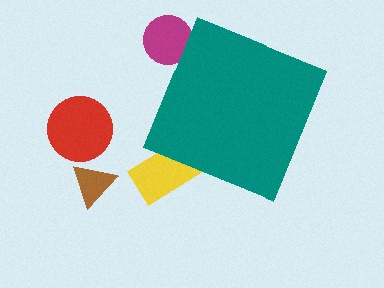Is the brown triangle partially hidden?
No, the brown triangle is fully visible.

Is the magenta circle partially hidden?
Yes, the magenta circle is partially hidden behind the teal diamond.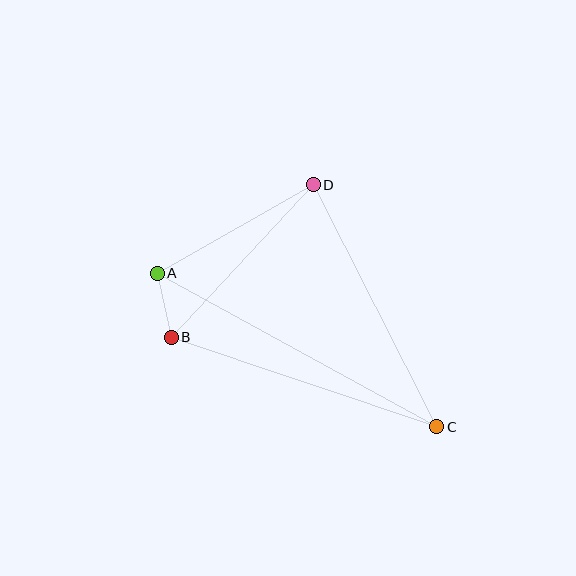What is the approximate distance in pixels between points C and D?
The distance between C and D is approximately 272 pixels.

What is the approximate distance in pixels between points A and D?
The distance between A and D is approximately 180 pixels.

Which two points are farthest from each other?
Points A and C are farthest from each other.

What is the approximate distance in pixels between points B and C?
The distance between B and C is approximately 280 pixels.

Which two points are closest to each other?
Points A and B are closest to each other.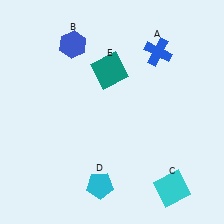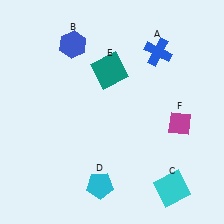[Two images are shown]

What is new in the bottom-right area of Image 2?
A magenta diamond (F) was added in the bottom-right area of Image 2.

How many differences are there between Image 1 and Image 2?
There is 1 difference between the two images.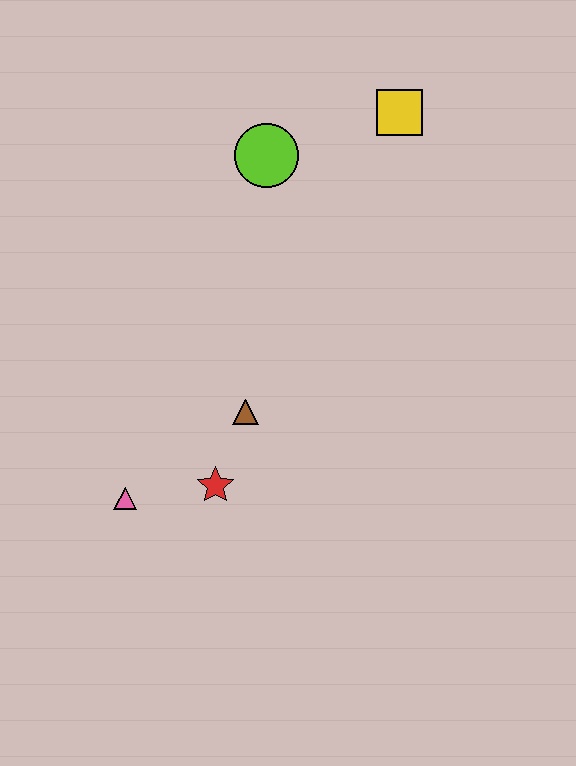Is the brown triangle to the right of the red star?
Yes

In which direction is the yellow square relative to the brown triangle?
The yellow square is above the brown triangle.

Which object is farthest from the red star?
The yellow square is farthest from the red star.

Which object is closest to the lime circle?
The yellow square is closest to the lime circle.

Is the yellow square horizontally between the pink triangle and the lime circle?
No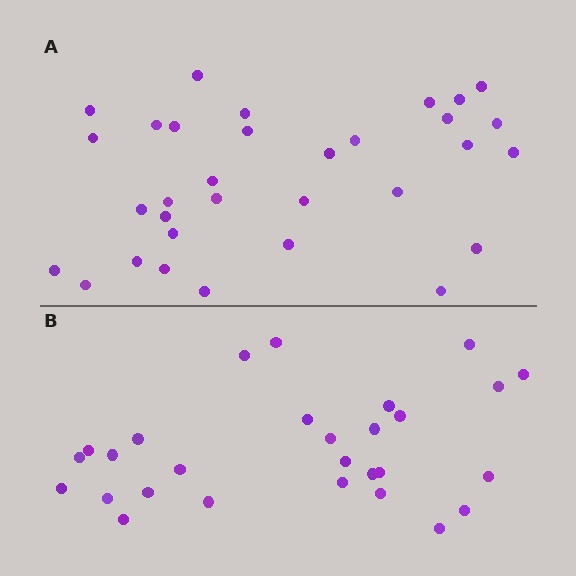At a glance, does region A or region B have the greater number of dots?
Region A (the top region) has more dots.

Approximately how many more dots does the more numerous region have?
Region A has about 4 more dots than region B.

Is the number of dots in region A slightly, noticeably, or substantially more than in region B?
Region A has only slightly more — the two regions are fairly close. The ratio is roughly 1.1 to 1.